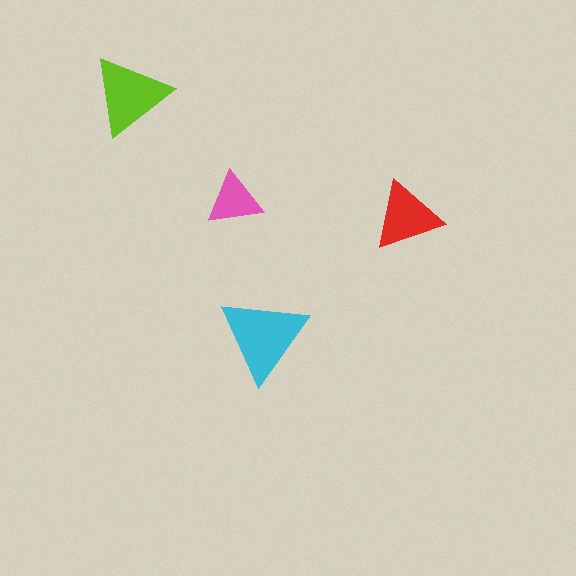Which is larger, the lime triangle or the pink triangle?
The lime one.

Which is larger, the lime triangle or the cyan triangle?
The cyan one.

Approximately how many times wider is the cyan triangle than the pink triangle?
About 1.5 times wider.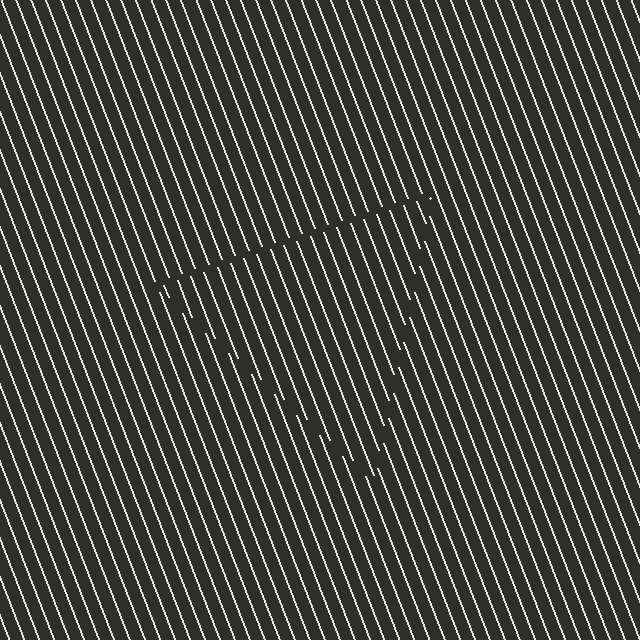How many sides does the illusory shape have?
3 sides — the line-ends trace a triangle.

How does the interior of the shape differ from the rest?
The interior of the shape contains the same grating, shifted by half a period — the contour is defined by the phase discontinuity where line-ends from the inner and outer gratings abut.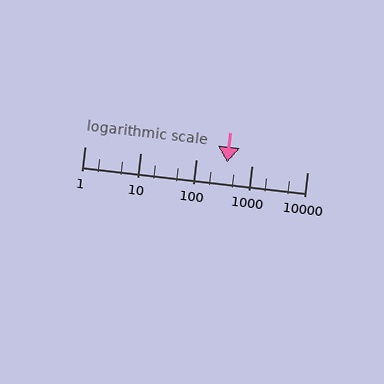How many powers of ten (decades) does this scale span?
The scale spans 4 decades, from 1 to 10000.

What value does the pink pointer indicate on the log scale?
The pointer indicates approximately 360.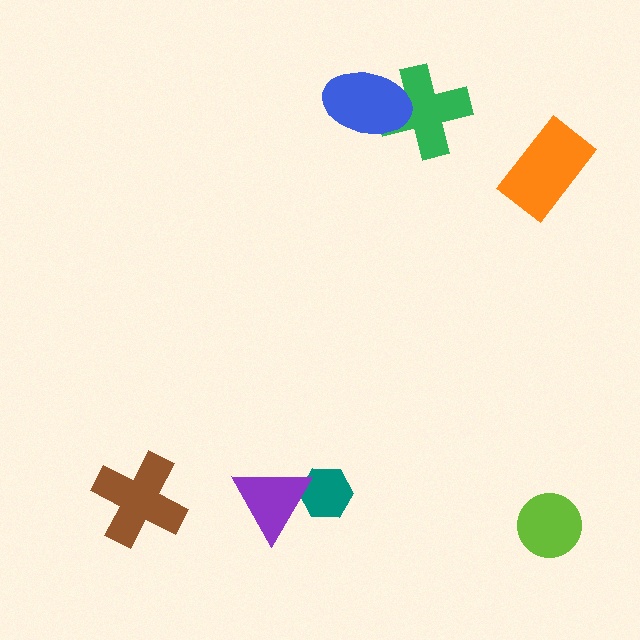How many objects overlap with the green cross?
1 object overlaps with the green cross.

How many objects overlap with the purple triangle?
1 object overlaps with the purple triangle.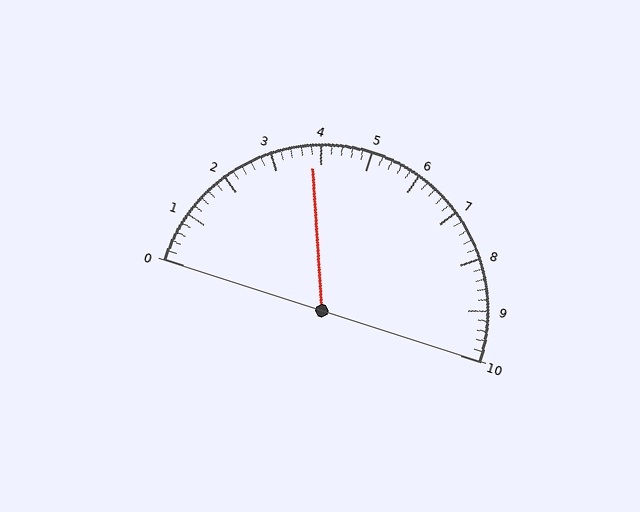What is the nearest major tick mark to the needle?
The nearest major tick mark is 4.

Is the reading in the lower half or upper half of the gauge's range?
The reading is in the lower half of the range (0 to 10).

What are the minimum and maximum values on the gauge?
The gauge ranges from 0 to 10.